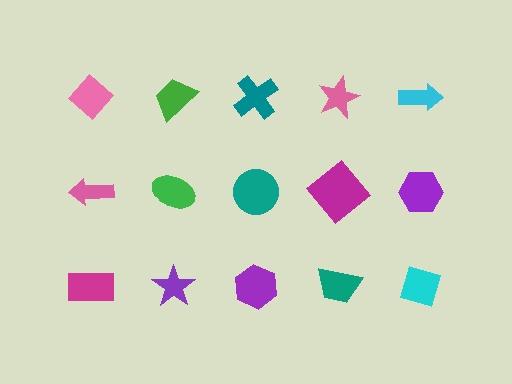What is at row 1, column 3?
A teal cross.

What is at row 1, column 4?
A pink star.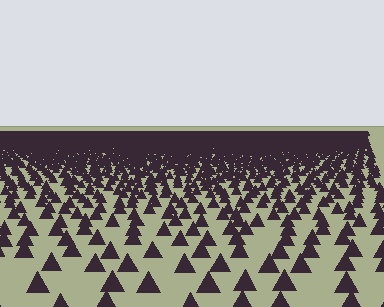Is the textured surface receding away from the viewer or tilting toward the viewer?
The surface is receding away from the viewer. Texture elements get smaller and denser toward the top.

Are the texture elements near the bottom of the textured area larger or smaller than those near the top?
Larger. Near the bottom, elements are closer to the viewer and appear at a bigger on-screen size.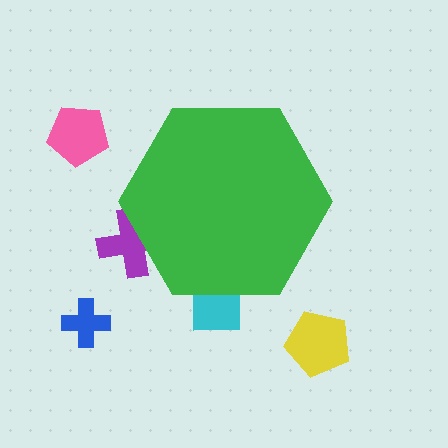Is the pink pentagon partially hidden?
No, the pink pentagon is fully visible.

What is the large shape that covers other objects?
A green hexagon.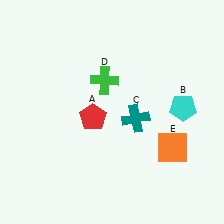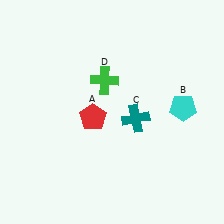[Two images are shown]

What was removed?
The orange square (E) was removed in Image 2.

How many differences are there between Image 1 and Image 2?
There is 1 difference between the two images.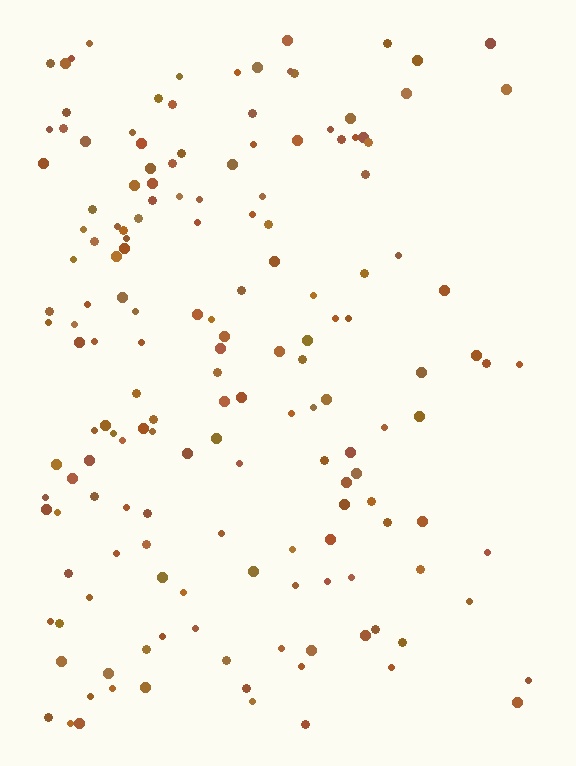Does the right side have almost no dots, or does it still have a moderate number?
Still a moderate number, just noticeably fewer than the left.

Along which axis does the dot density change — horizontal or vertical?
Horizontal.